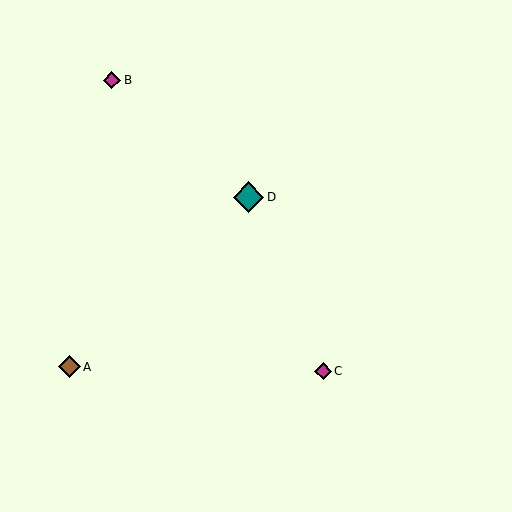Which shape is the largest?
The teal diamond (labeled D) is the largest.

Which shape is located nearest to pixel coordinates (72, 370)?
The brown diamond (labeled A) at (69, 367) is nearest to that location.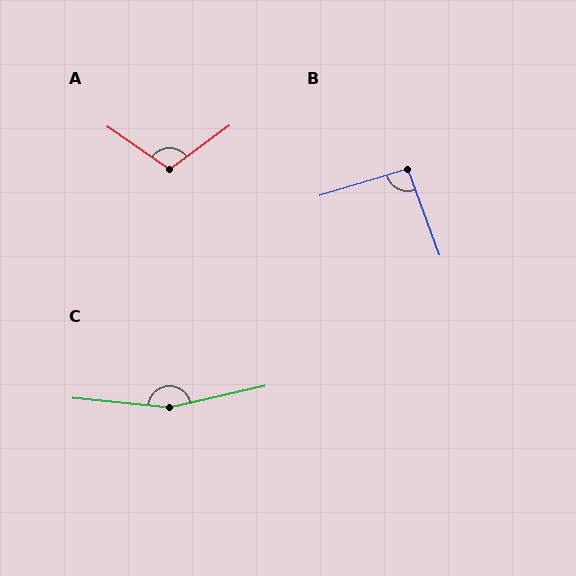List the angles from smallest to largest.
B (94°), A (109°), C (162°).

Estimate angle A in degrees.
Approximately 109 degrees.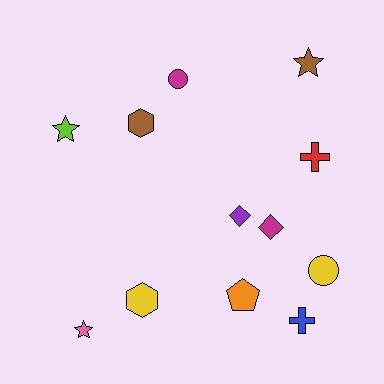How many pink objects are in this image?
There is 1 pink object.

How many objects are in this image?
There are 12 objects.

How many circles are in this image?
There are 2 circles.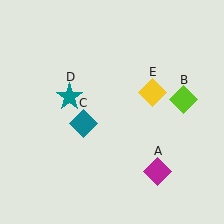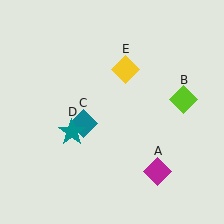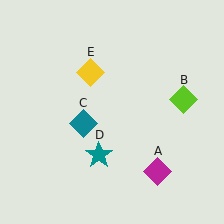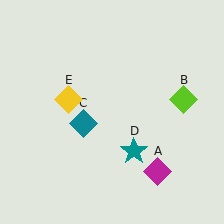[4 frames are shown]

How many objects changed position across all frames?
2 objects changed position: teal star (object D), yellow diamond (object E).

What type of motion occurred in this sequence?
The teal star (object D), yellow diamond (object E) rotated counterclockwise around the center of the scene.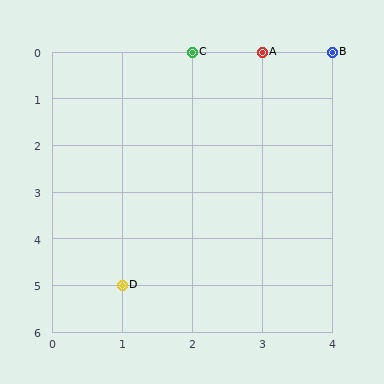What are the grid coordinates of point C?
Point C is at grid coordinates (2, 0).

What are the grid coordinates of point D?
Point D is at grid coordinates (1, 5).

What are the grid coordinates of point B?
Point B is at grid coordinates (4, 0).